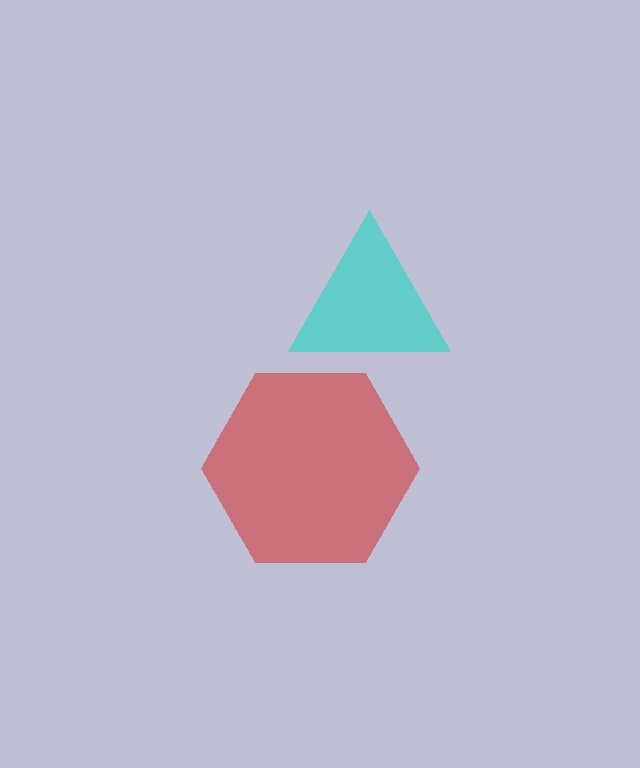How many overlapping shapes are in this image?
There are 2 overlapping shapes in the image.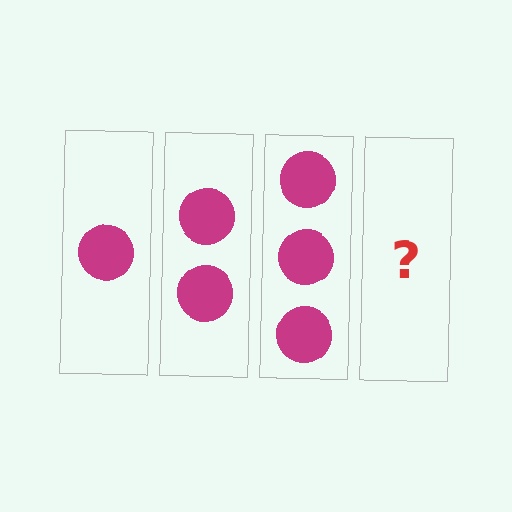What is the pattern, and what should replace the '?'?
The pattern is that each step adds one more circle. The '?' should be 4 circles.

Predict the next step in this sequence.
The next step is 4 circles.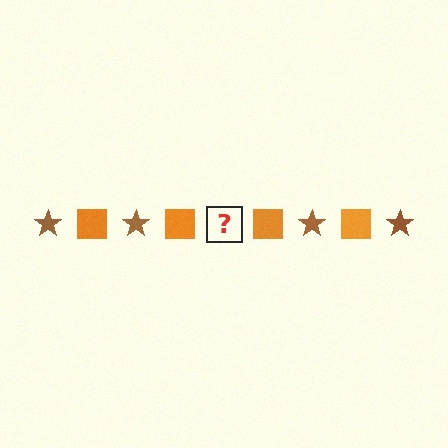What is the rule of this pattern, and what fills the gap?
The rule is that the pattern alternates between brown star and orange square. The gap should be filled with a brown star.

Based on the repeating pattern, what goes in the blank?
The blank should be a brown star.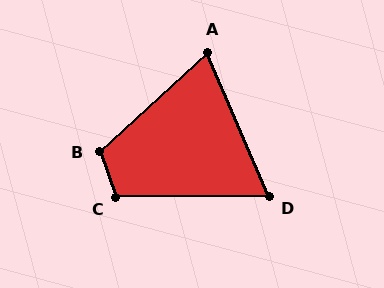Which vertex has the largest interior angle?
B, at approximately 113 degrees.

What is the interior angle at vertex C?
Approximately 109 degrees (obtuse).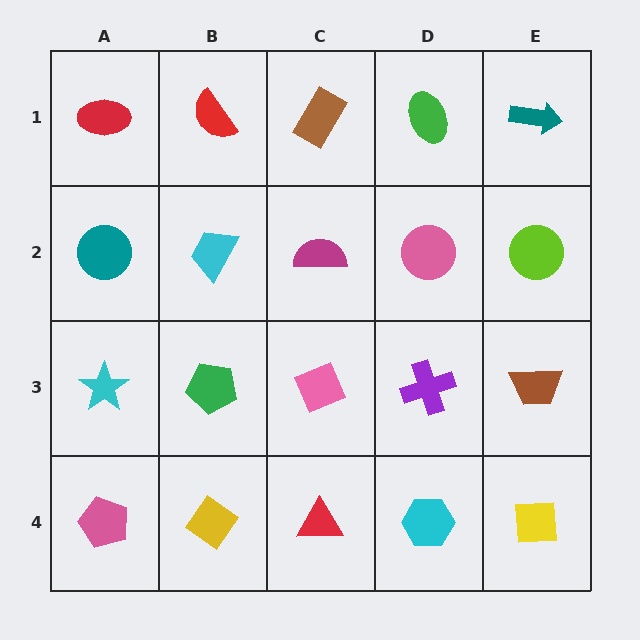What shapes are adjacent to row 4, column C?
A pink diamond (row 3, column C), a yellow diamond (row 4, column B), a cyan hexagon (row 4, column D).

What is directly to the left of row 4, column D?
A red triangle.